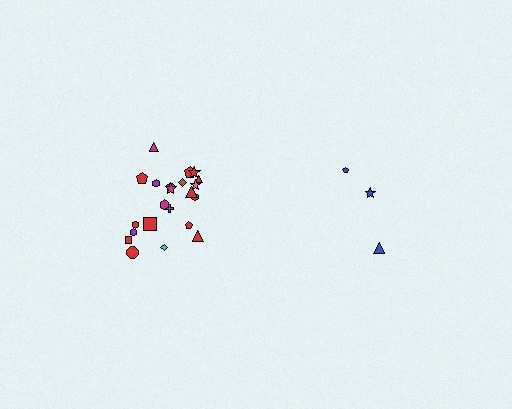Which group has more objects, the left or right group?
The left group.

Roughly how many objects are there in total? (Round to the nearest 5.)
Roughly 25 objects in total.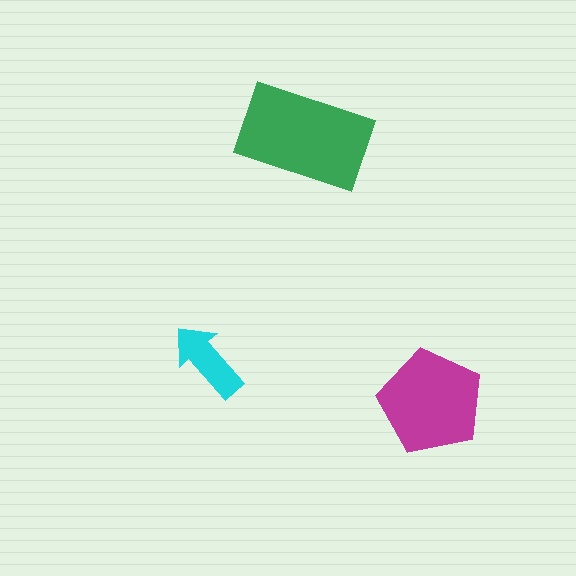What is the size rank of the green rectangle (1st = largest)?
1st.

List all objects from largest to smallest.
The green rectangle, the magenta pentagon, the cyan arrow.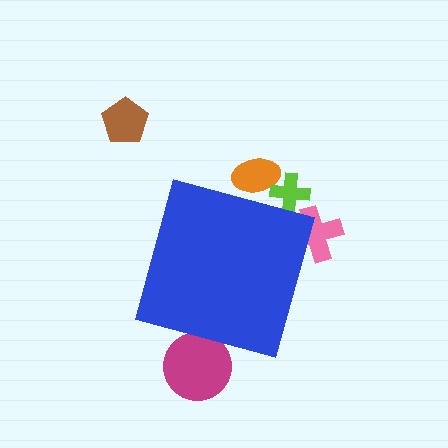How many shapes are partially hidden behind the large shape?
4 shapes are partially hidden.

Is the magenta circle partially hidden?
Yes, the magenta circle is partially hidden behind the blue diamond.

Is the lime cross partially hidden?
Yes, the lime cross is partially hidden behind the blue diamond.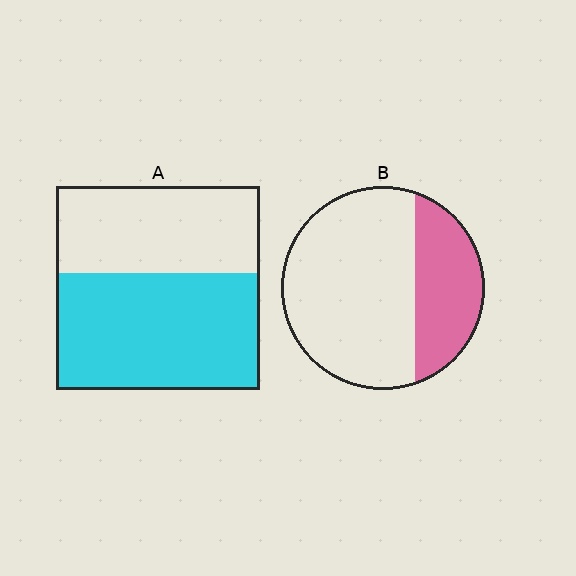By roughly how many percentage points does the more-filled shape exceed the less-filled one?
By roughly 25 percentage points (A over B).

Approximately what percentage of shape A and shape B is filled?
A is approximately 55% and B is approximately 30%.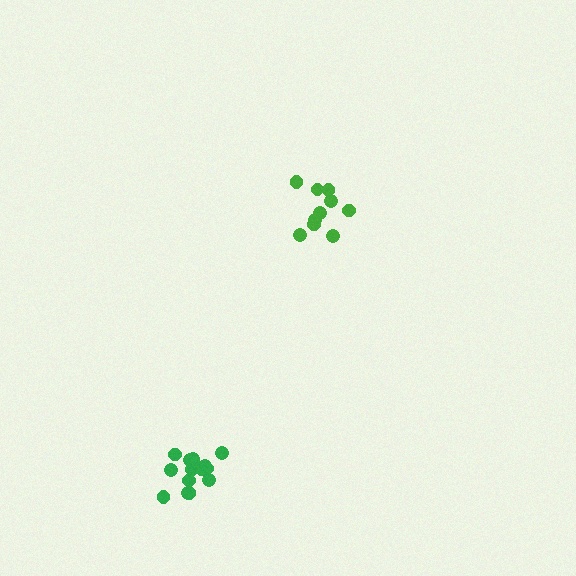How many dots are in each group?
Group 1: 10 dots, Group 2: 15 dots (25 total).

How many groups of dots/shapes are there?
There are 2 groups.